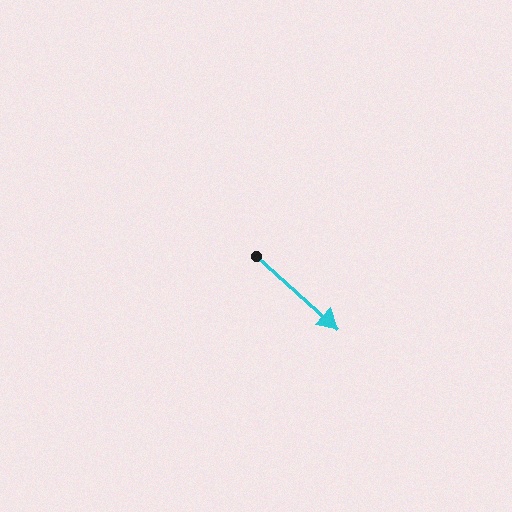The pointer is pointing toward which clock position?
Roughly 4 o'clock.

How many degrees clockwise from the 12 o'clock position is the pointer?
Approximately 132 degrees.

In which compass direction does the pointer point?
Southeast.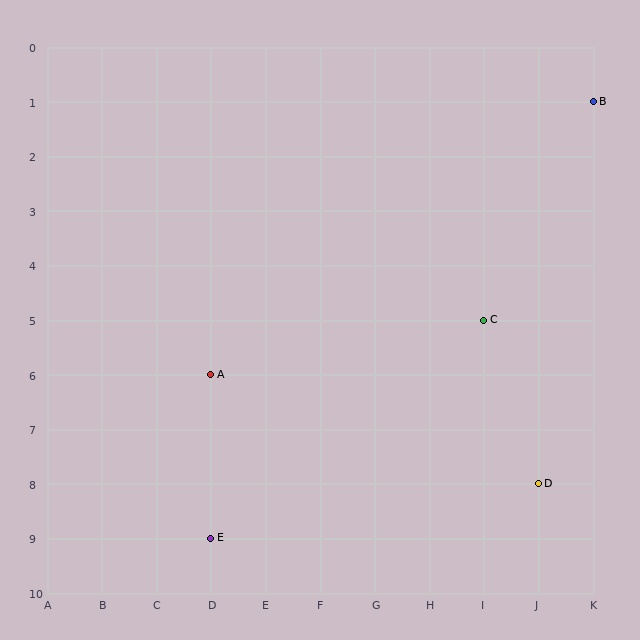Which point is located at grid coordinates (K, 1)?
Point B is at (K, 1).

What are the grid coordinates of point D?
Point D is at grid coordinates (J, 8).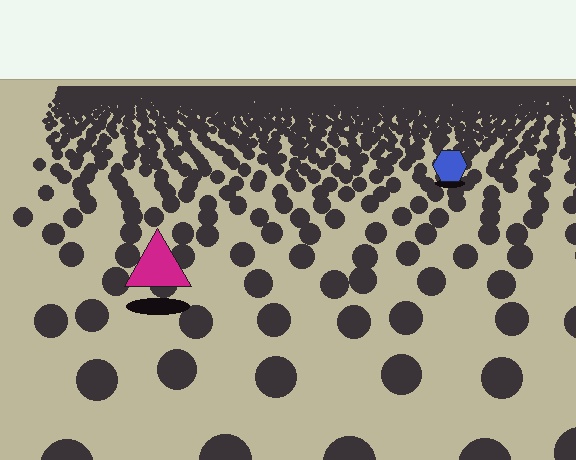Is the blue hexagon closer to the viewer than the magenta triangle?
No. The magenta triangle is closer — you can tell from the texture gradient: the ground texture is coarser near it.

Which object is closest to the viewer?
The magenta triangle is closest. The texture marks near it are larger and more spread out.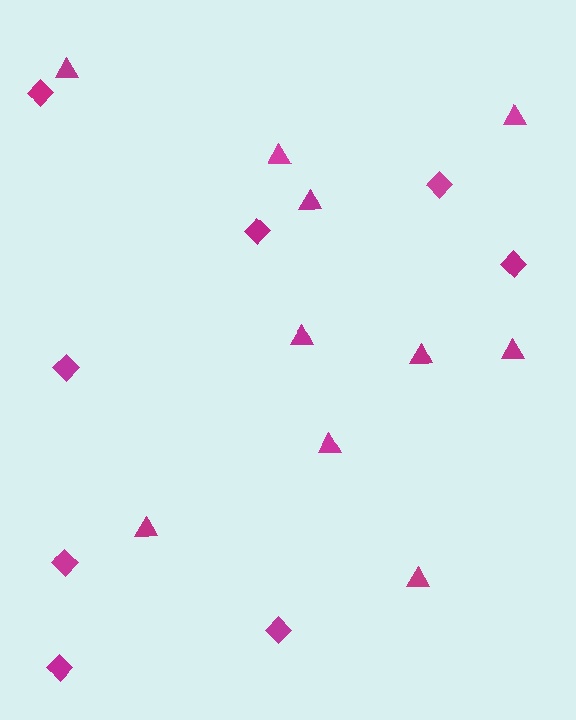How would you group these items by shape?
There are 2 groups: one group of triangles (10) and one group of diamonds (8).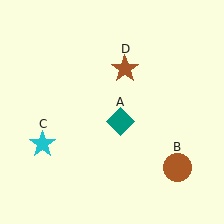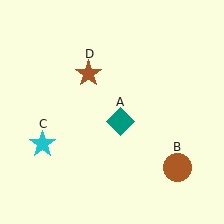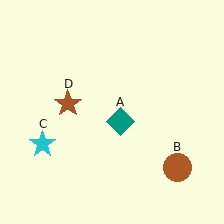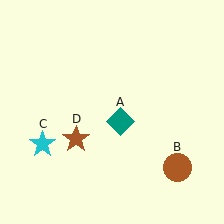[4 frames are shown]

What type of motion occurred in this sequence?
The brown star (object D) rotated counterclockwise around the center of the scene.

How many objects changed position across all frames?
1 object changed position: brown star (object D).